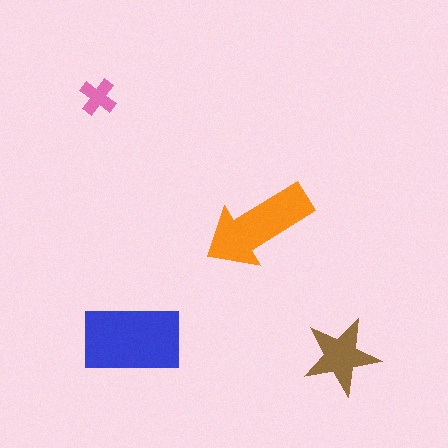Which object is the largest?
The blue rectangle.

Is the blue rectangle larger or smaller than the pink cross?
Larger.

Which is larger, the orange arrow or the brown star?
The orange arrow.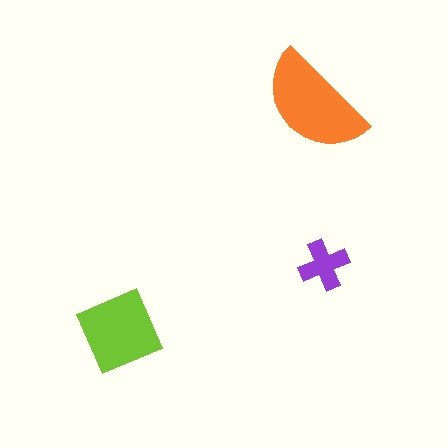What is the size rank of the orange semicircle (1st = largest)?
1st.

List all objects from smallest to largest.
The purple cross, the lime diamond, the orange semicircle.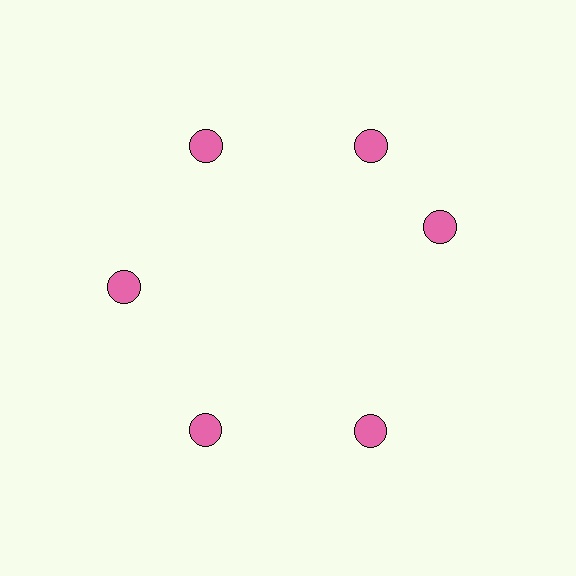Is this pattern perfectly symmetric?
No. The 6 pink circles are arranged in a ring, but one element near the 3 o'clock position is rotated out of alignment along the ring, breaking the 6-fold rotational symmetry.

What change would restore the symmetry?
The symmetry would be restored by rotating it back into even spacing with its neighbors so that all 6 circles sit at equal angles and equal distance from the center.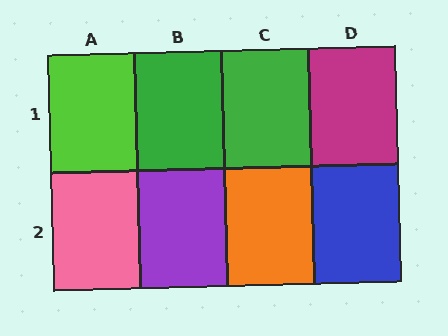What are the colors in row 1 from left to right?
Lime, green, green, magenta.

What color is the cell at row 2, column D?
Blue.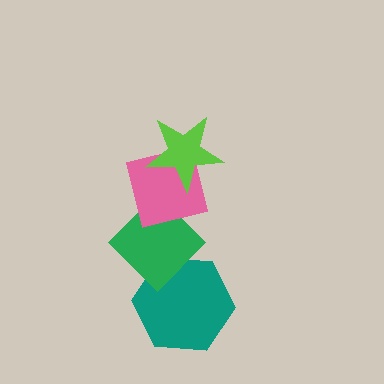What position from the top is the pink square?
The pink square is 2nd from the top.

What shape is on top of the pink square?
The lime star is on top of the pink square.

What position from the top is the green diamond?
The green diamond is 3rd from the top.